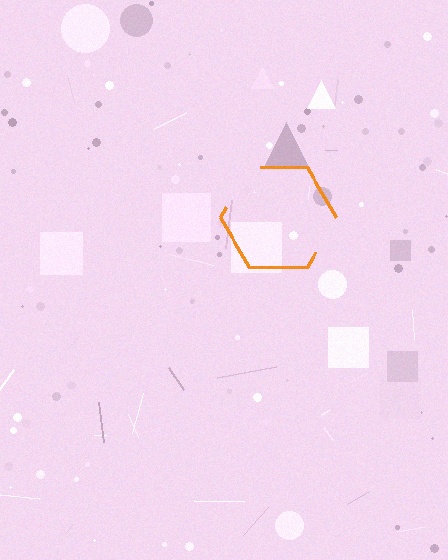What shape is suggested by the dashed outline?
The dashed outline suggests a hexagon.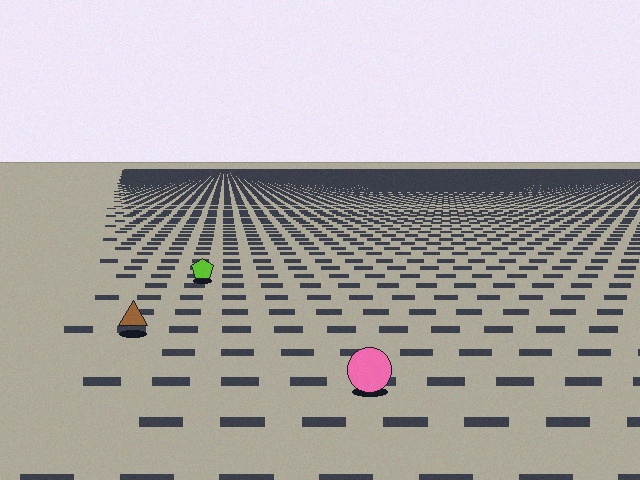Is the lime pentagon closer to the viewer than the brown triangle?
No. The brown triangle is closer — you can tell from the texture gradient: the ground texture is coarser near it.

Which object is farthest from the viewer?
The lime pentagon is farthest from the viewer. It appears smaller and the ground texture around it is denser.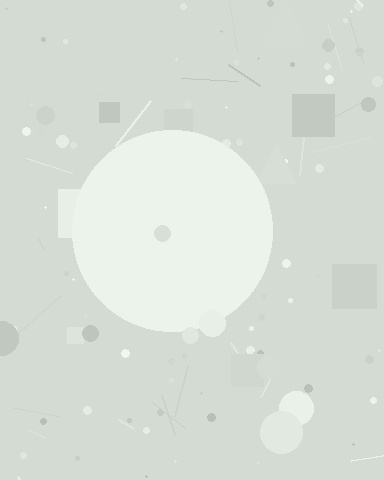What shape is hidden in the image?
A circle is hidden in the image.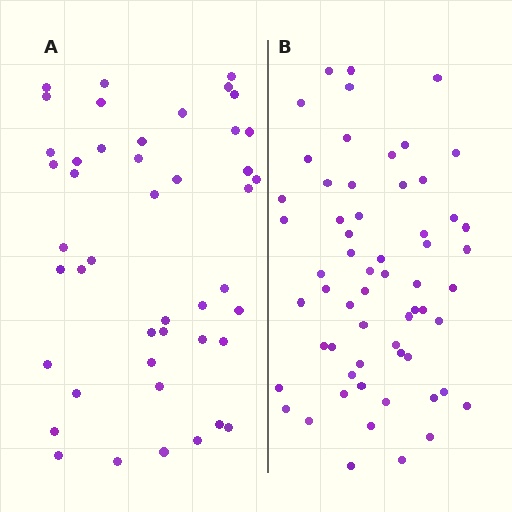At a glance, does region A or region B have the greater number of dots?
Region B (the right region) has more dots.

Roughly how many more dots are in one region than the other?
Region B has approximately 15 more dots than region A.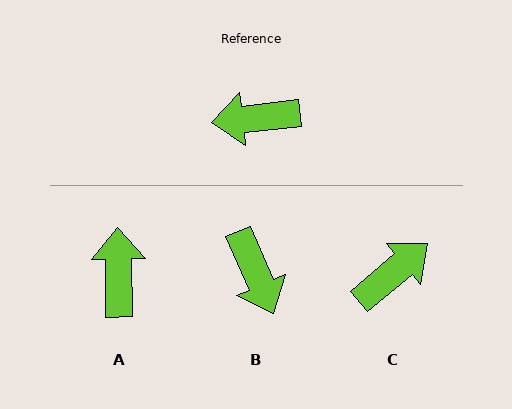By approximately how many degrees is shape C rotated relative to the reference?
Approximately 146 degrees clockwise.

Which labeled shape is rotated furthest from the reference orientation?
C, about 146 degrees away.